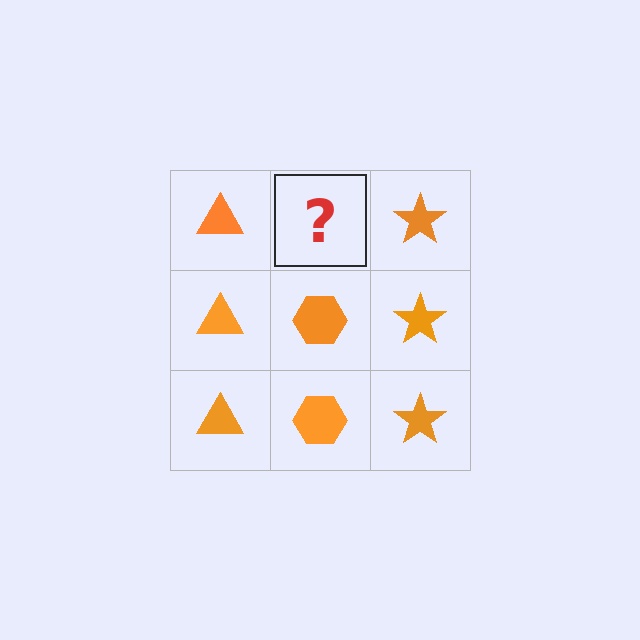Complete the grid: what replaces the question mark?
The question mark should be replaced with an orange hexagon.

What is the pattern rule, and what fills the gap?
The rule is that each column has a consistent shape. The gap should be filled with an orange hexagon.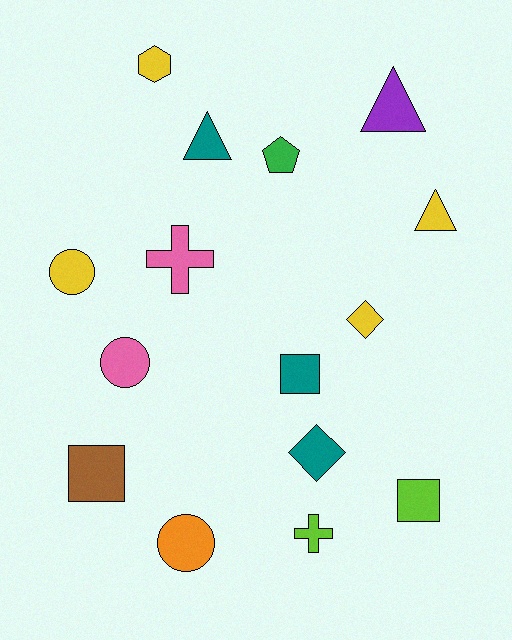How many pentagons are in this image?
There is 1 pentagon.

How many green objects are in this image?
There is 1 green object.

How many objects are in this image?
There are 15 objects.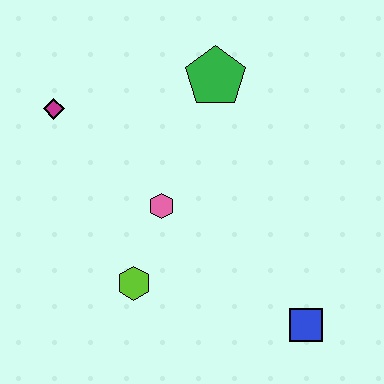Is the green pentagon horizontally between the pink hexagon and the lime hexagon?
No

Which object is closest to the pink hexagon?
The lime hexagon is closest to the pink hexagon.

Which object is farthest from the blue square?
The magenta diamond is farthest from the blue square.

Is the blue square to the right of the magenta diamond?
Yes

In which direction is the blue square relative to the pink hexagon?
The blue square is to the right of the pink hexagon.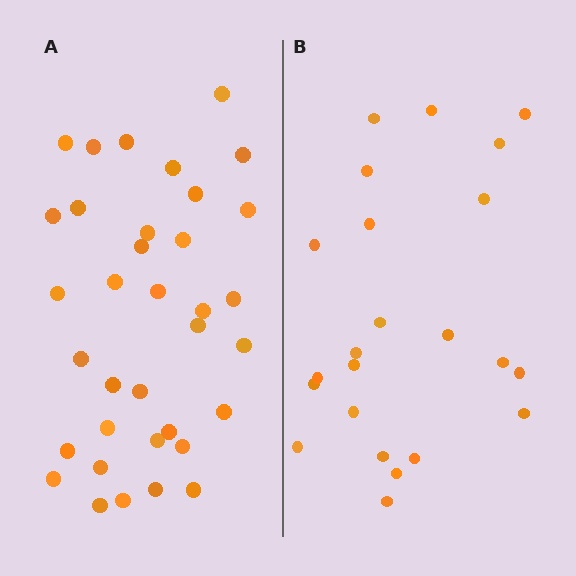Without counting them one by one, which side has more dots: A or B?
Region A (the left region) has more dots.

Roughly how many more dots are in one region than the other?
Region A has roughly 12 or so more dots than region B.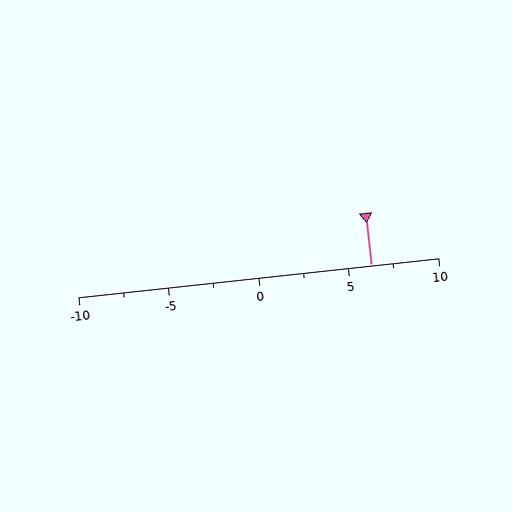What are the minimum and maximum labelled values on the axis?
The axis runs from -10 to 10.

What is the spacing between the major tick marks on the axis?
The major ticks are spaced 5 apart.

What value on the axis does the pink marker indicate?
The marker indicates approximately 6.2.